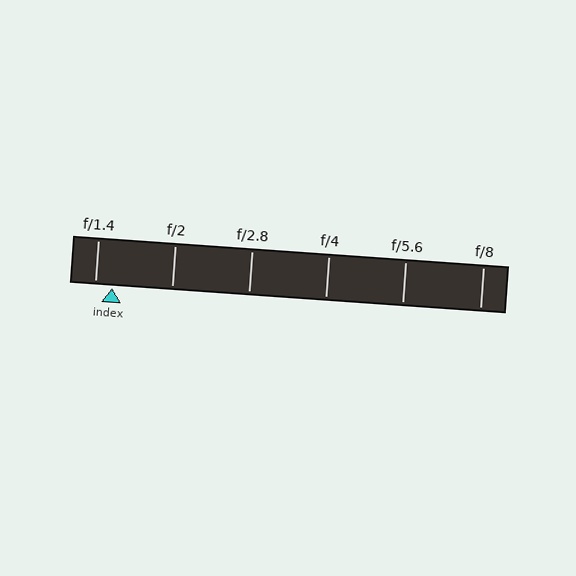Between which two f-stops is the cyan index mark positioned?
The index mark is between f/1.4 and f/2.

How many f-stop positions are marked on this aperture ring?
There are 6 f-stop positions marked.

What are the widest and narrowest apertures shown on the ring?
The widest aperture shown is f/1.4 and the narrowest is f/8.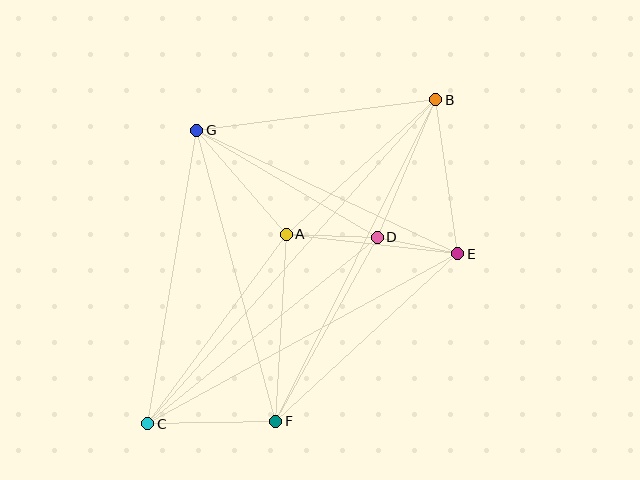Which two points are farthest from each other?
Points B and C are farthest from each other.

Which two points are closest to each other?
Points D and E are closest to each other.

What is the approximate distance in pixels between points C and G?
The distance between C and G is approximately 298 pixels.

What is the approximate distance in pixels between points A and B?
The distance between A and B is approximately 201 pixels.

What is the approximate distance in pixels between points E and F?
The distance between E and F is approximately 247 pixels.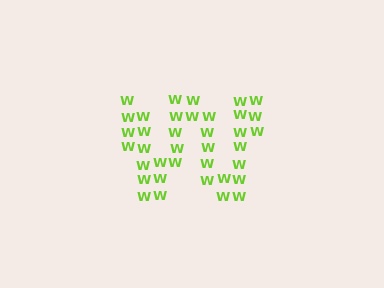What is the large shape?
The large shape is the letter W.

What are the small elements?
The small elements are letter W's.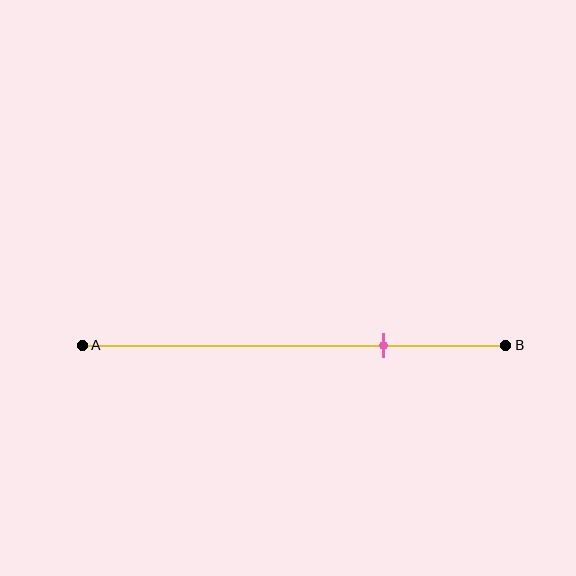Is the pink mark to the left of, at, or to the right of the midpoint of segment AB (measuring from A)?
The pink mark is to the right of the midpoint of segment AB.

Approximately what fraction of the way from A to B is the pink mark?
The pink mark is approximately 70% of the way from A to B.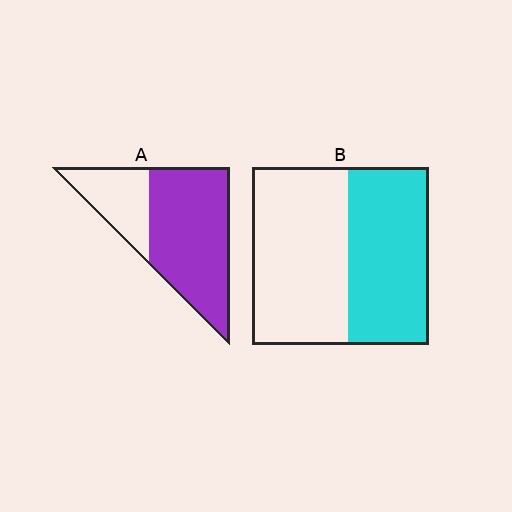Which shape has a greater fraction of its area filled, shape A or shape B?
Shape A.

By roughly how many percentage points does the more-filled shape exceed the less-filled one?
By roughly 25 percentage points (A over B).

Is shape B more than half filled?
No.